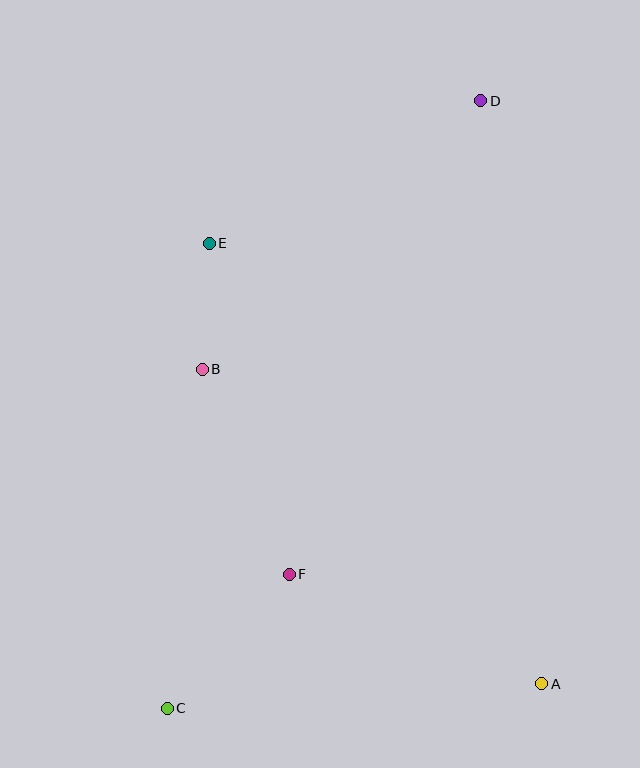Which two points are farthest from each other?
Points C and D are farthest from each other.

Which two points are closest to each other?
Points B and E are closest to each other.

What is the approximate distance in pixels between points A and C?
The distance between A and C is approximately 376 pixels.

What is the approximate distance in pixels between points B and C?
The distance between B and C is approximately 341 pixels.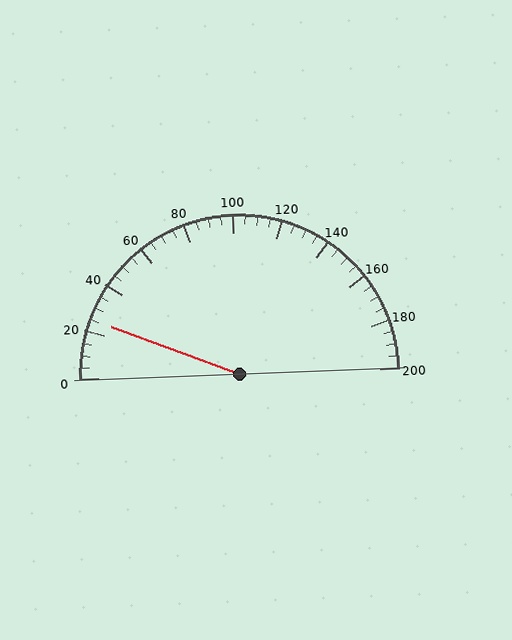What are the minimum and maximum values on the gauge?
The gauge ranges from 0 to 200.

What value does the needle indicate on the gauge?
The needle indicates approximately 25.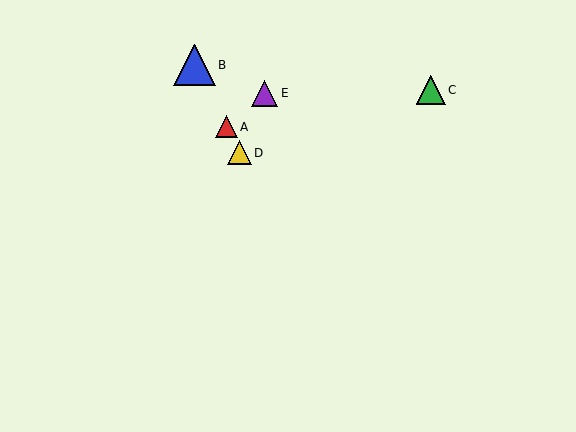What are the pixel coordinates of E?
Object E is at (265, 93).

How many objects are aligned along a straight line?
3 objects (A, B, D) are aligned along a straight line.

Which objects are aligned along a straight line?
Objects A, B, D are aligned along a straight line.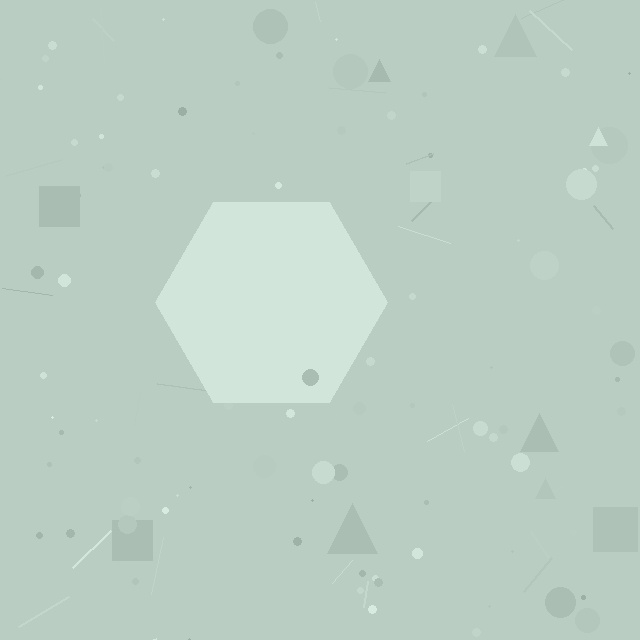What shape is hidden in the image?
A hexagon is hidden in the image.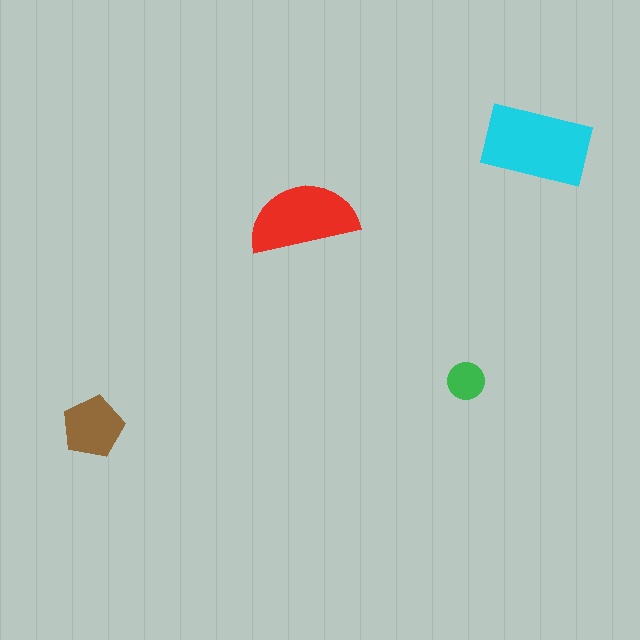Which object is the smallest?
The green circle.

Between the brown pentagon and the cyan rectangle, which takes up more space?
The cyan rectangle.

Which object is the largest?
The cyan rectangle.